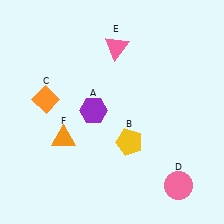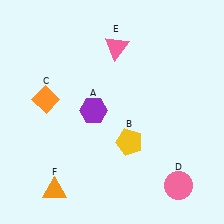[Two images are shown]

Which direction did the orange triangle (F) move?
The orange triangle (F) moved down.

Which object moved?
The orange triangle (F) moved down.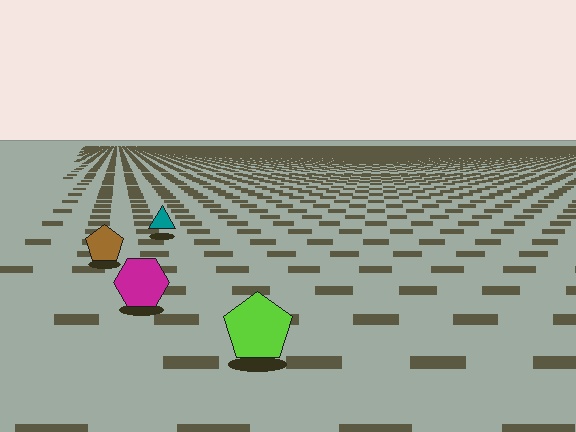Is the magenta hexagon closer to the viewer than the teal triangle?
Yes. The magenta hexagon is closer — you can tell from the texture gradient: the ground texture is coarser near it.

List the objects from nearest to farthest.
From nearest to farthest: the lime pentagon, the magenta hexagon, the brown pentagon, the teal triangle.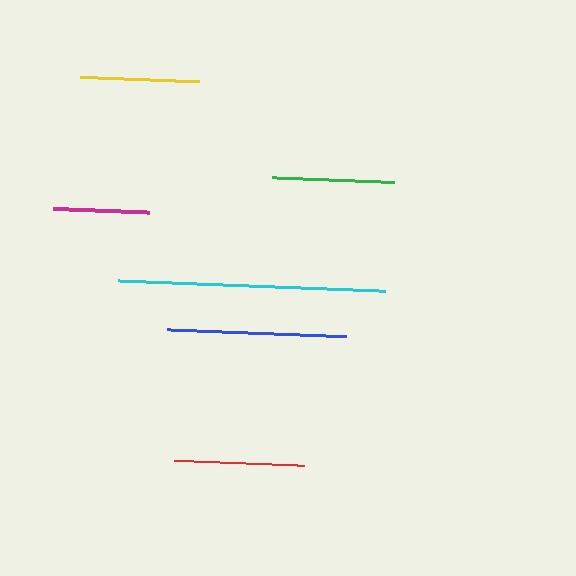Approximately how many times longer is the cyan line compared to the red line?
The cyan line is approximately 2.1 times the length of the red line.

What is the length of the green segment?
The green segment is approximately 122 pixels long.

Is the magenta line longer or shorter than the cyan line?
The cyan line is longer than the magenta line.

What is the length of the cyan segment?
The cyan segment is approximately 266 pixels long.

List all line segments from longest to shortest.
From longest to shortest: cyan, blue, red, green, yellow, magenta.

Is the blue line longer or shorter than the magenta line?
The blue line is longer than the magenta line.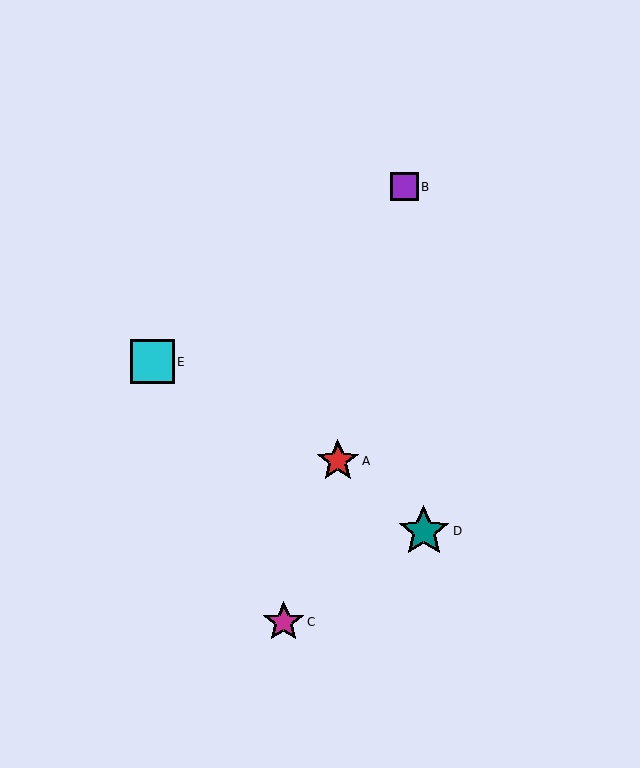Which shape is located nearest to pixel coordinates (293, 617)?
The magenta star (labeled C) at (284, 622) is nearest to that location.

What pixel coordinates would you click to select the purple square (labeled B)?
Click at (404, 187) to select the purple square B.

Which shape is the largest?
The teal star (labeled D) is the largest.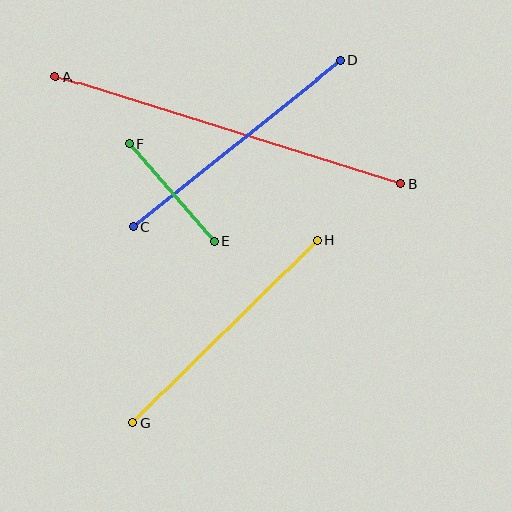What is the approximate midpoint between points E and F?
The midpoint is at approximately (171, 193) pixels.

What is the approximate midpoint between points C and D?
The midpoint is at approximately (237, 144) pixels.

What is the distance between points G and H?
The distance is approximately 260 pixels.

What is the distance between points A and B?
The distance is approximately 362 pixels.